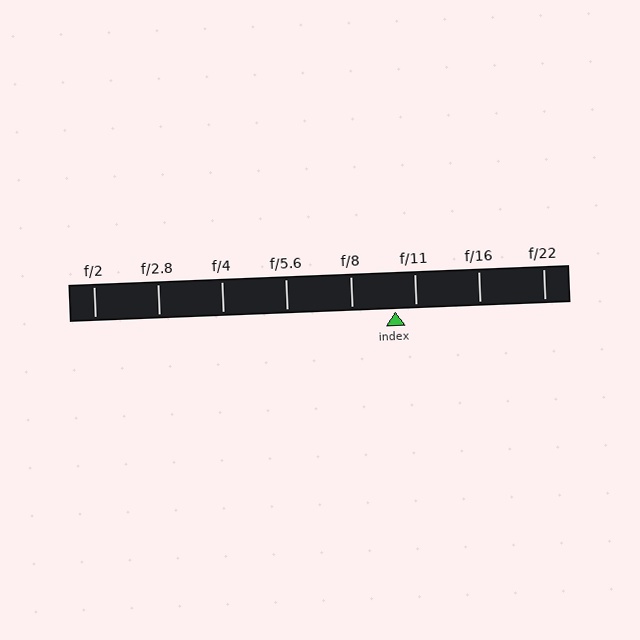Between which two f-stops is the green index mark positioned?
The index mark is between f/8 and f/11.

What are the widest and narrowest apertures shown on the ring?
The widest aperture shown is f/2 and the narrowest is f/22.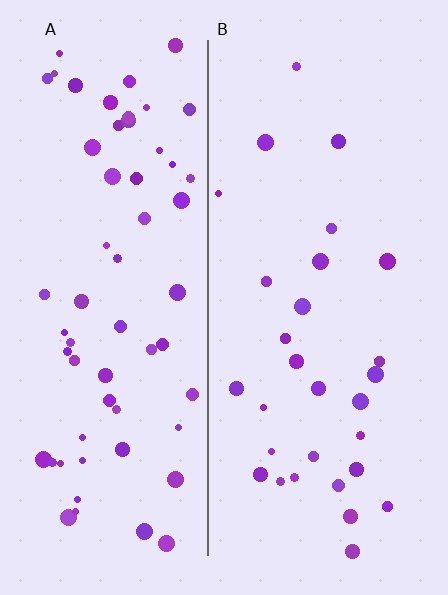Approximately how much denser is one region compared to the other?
Approximately 2.1× — region A over region B.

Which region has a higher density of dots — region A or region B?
A (the left).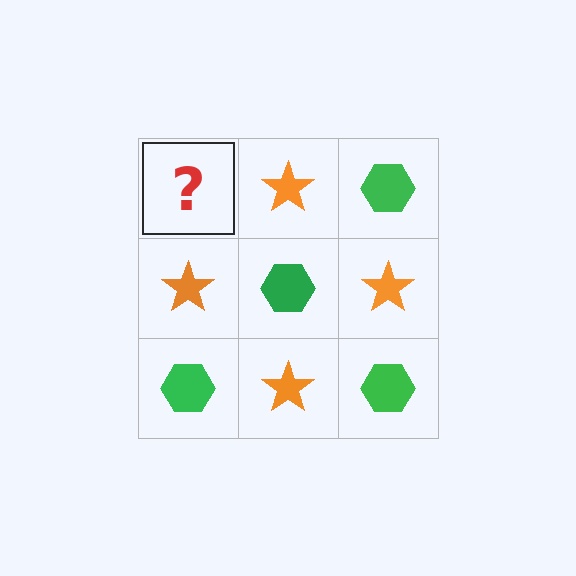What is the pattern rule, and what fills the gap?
The rule is that it alternates green hexagon and orange star in a checkerboard pattern. The gap should be filled with a green hexagon.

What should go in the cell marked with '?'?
The missing cell should contain a green hexagon.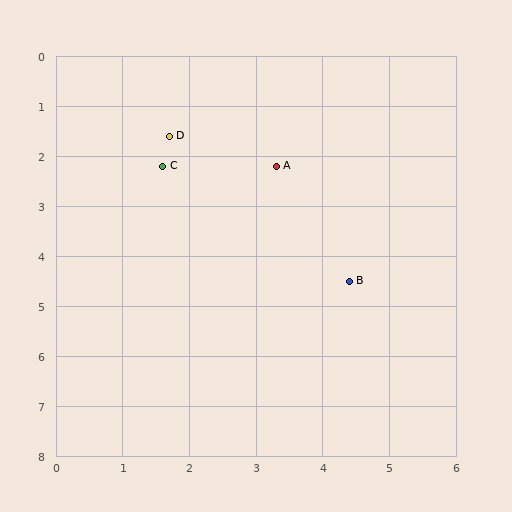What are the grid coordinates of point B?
Point B is at approximately (4.4, 4.5).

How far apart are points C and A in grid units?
Points C and A are about 1.7 grid units apart.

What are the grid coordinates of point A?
Point A is at approximately (3.3, 2.2).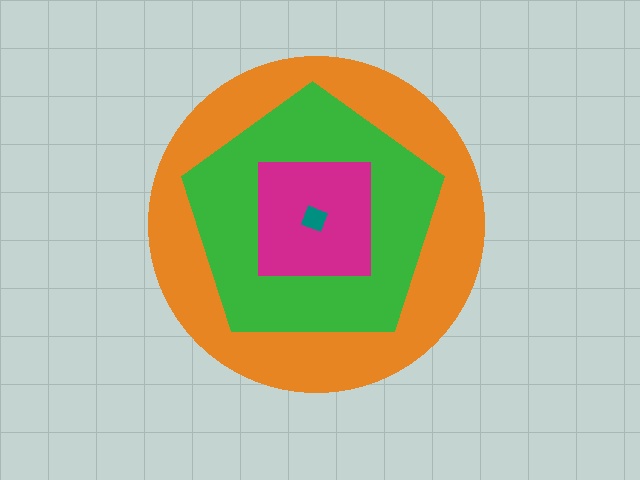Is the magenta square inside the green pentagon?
Yes.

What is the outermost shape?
The orange circle.